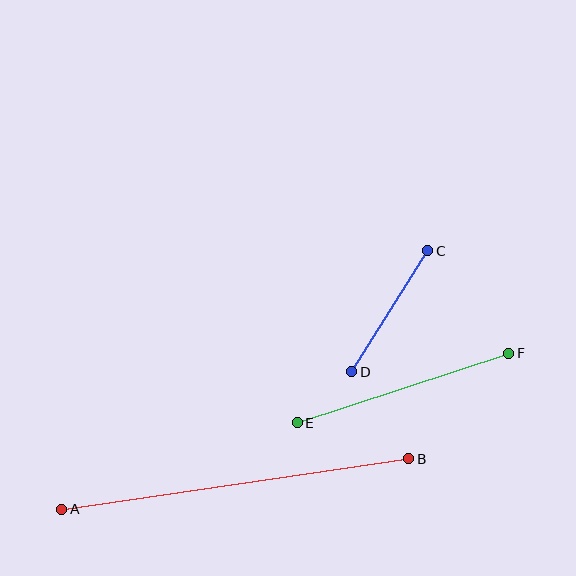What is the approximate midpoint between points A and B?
The midpoint is at approximately (235, 484) pixels.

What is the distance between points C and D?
The distance is approximately 143 pixels.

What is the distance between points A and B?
The distance is approximately 351 pixels.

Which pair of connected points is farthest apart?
Points A and B are farthest apart.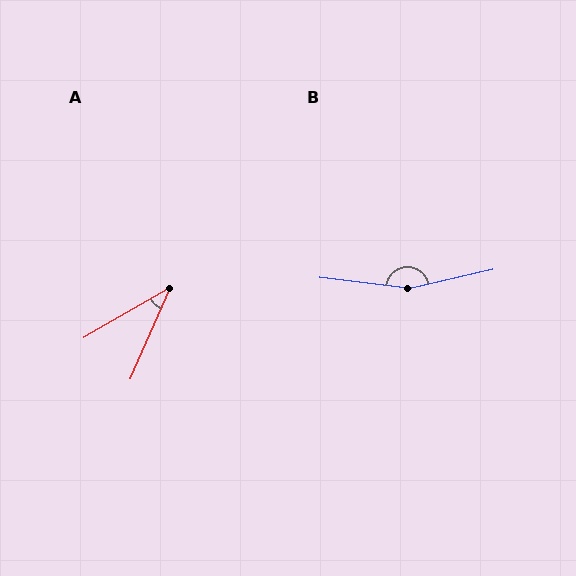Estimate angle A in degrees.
Approximately 36 degrees.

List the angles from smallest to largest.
A (36°), B (160°).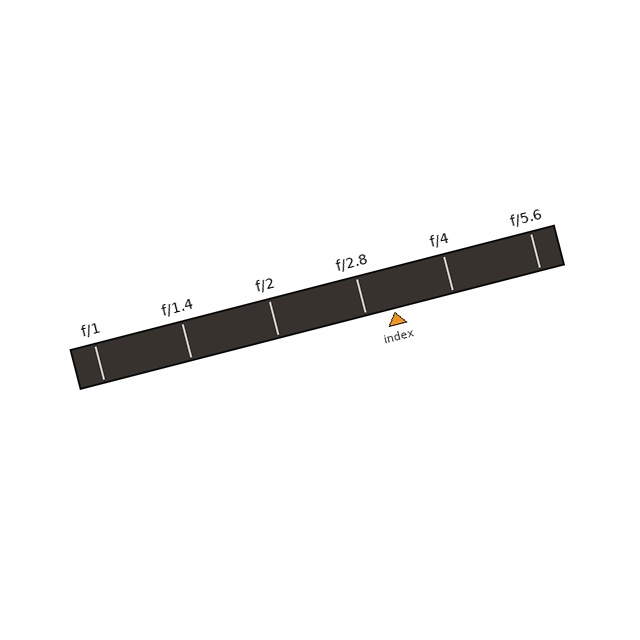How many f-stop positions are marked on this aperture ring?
There are 6 f-stop positions marked.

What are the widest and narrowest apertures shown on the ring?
The widest aperture shown is f/1 and the narrowest is f/5.6.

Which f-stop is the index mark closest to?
The index mark is closest to f/2.8.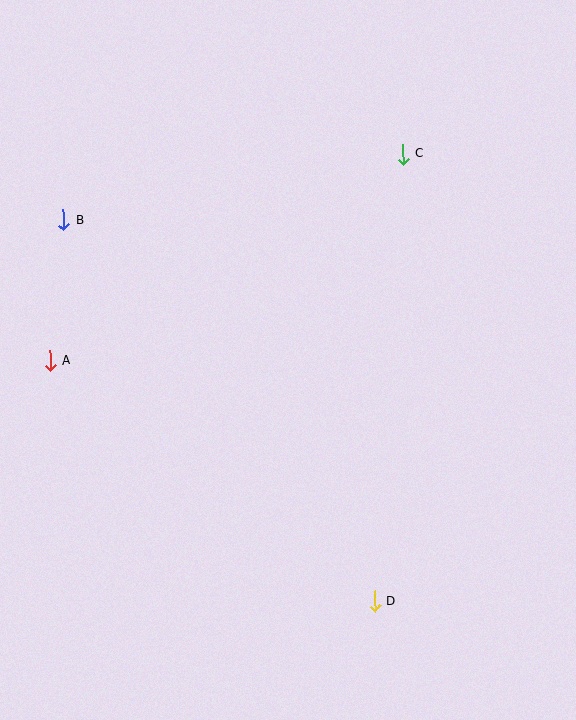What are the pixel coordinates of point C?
Point C is at (403, 154).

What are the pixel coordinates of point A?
Point A is at (50, 361).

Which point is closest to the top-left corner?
Point B is closest to the top-left corner.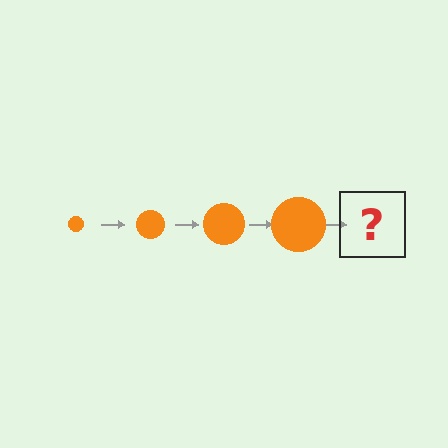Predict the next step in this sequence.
The next step is an orange circle, larger than the previous one.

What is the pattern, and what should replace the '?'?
The pattern is that the circle gets progressively larger each step. The '?' should be an orange circle, larger than the previous one.